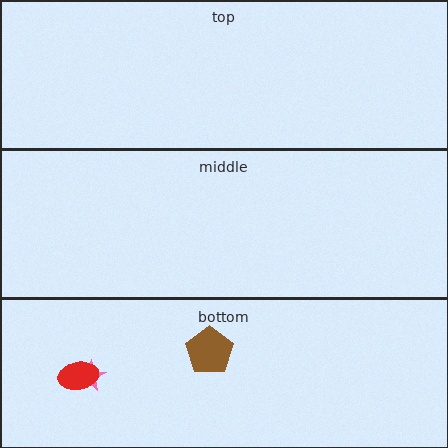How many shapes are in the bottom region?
3.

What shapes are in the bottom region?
The brown pentagon, the pink star, the red ellipse.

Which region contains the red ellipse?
The bottom region.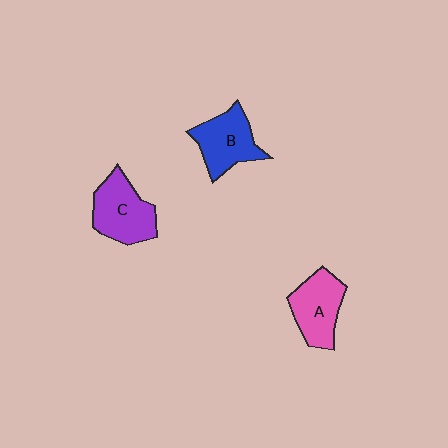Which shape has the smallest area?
Shape A (pink).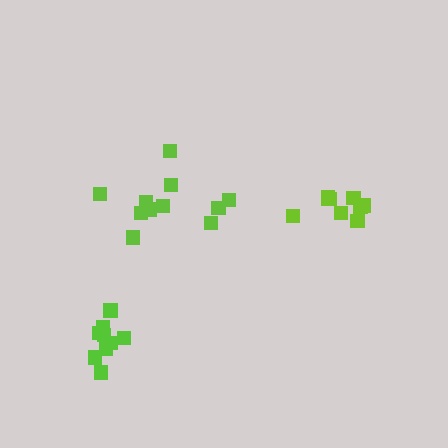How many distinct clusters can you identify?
There are 3 distinct clusters.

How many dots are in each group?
Group 1: 9 dots, Group 2: 9 dots, Group 3: 11 dots (29 total).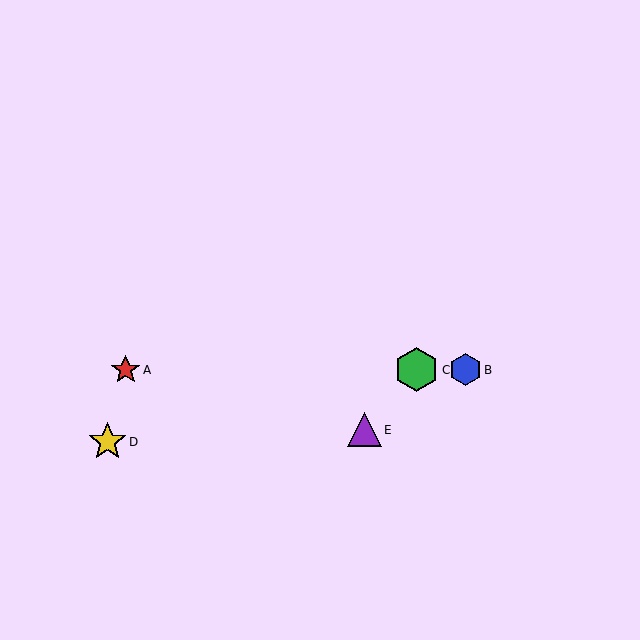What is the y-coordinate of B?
Object B is at y≈370.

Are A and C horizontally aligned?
Yes, both are at y≈370.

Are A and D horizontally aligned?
No, A is at y≈370 and D is at y≈442.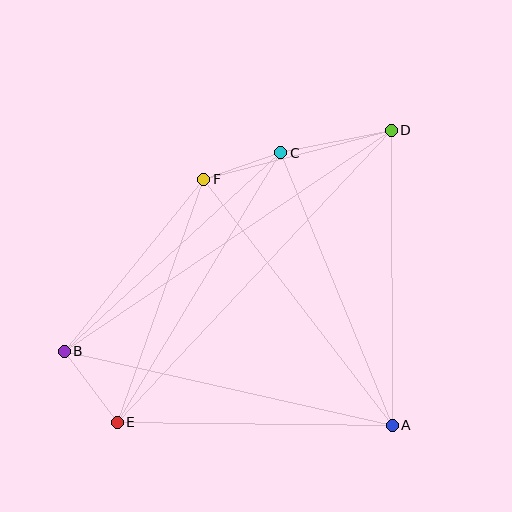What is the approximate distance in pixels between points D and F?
The distance between D and F is approximately 194 pixels.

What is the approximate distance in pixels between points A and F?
The distance between A and F is approximately 310 pixels.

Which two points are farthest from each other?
Points D and E are farthest from each other.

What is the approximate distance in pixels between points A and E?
The distance between A and E is approximately 275 pixels.